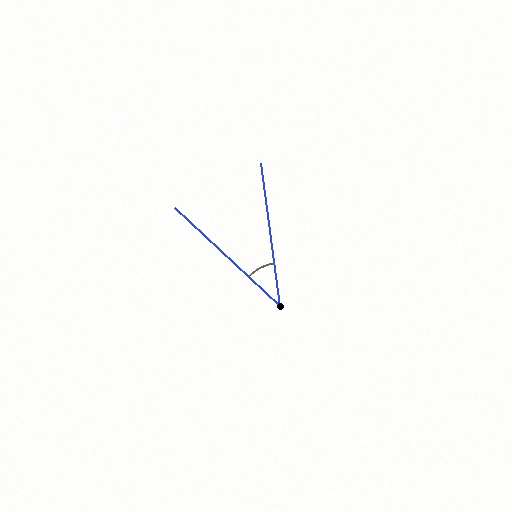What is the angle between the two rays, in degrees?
Approximately 40 degrees.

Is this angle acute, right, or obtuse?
It is acute.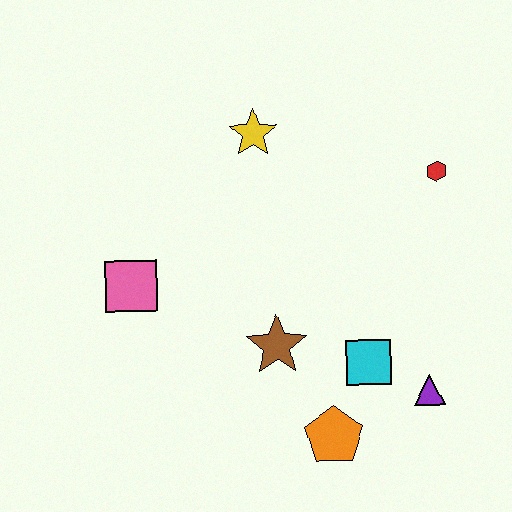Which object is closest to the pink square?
The brown star is closest to the pink square.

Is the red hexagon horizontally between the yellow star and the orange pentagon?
No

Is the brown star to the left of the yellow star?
No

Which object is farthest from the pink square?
The red hexagon is farthest from the pink square.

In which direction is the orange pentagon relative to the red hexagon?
The orange pentagon is below the red hexagon.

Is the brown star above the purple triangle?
Yes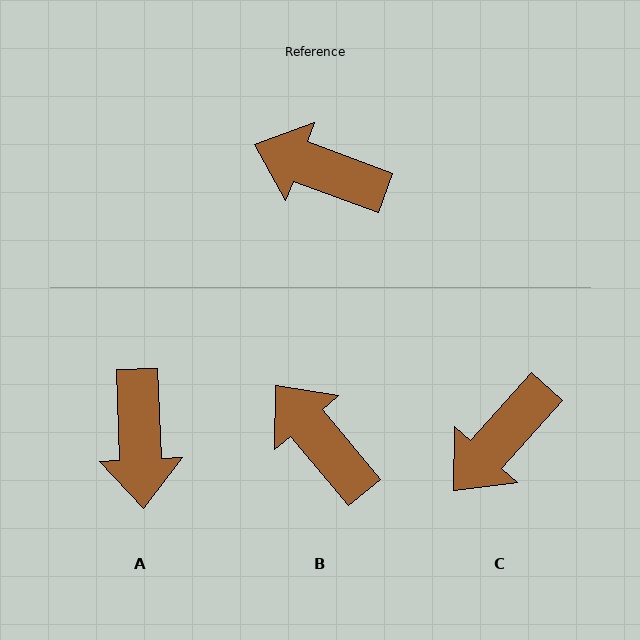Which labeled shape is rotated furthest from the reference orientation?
A, about 113 degrees away.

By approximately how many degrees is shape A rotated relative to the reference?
Approximately 113 degrees counter-clockwise.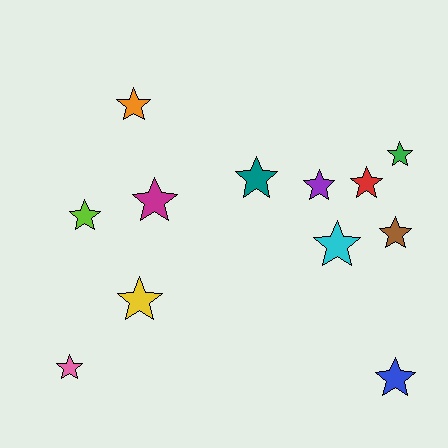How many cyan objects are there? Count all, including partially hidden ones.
There is 1 cyan object.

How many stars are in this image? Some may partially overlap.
There are 12 stars.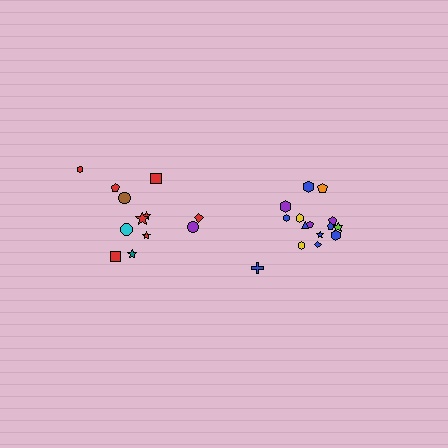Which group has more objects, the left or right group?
The right group.